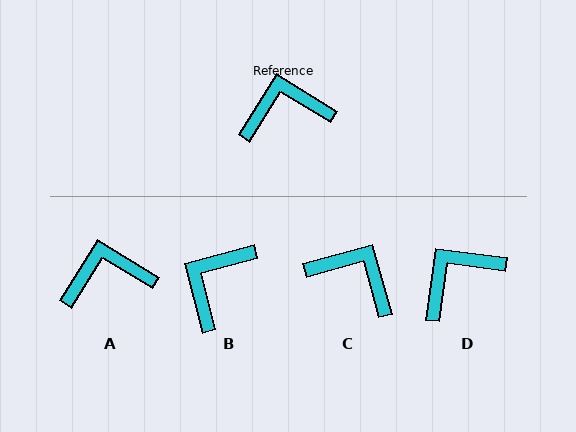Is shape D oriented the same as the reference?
No, it is off by about 24 degrees.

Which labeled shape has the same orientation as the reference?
A.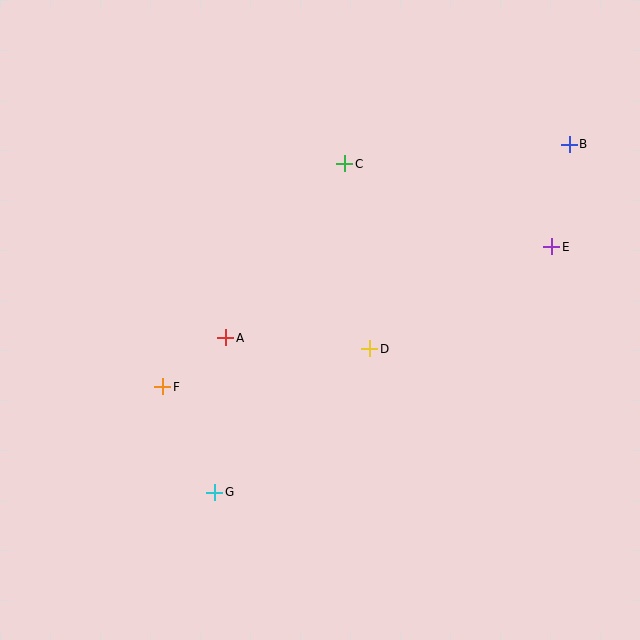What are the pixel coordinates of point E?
Point E is at (552, 247).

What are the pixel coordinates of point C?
Point C is at (345, 164).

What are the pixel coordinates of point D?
Point D is at (370, 349).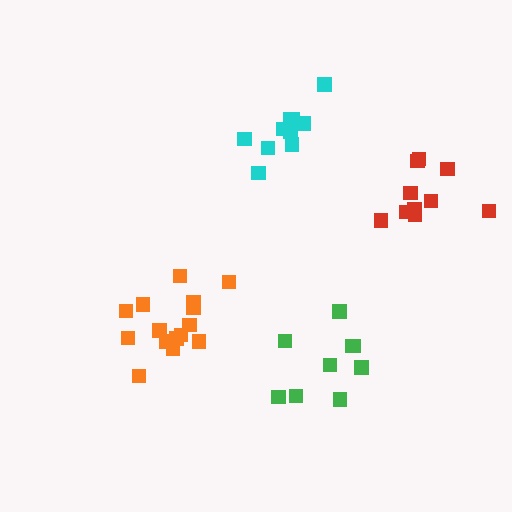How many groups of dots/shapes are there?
There are 4 groups.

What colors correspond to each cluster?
The clusters are colored: orange, green, red, cyan.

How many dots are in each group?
Group 1: 15 dots, Group 2: 9 dots, Group 3: 10 dots, Group 4: 10 dots (44 total).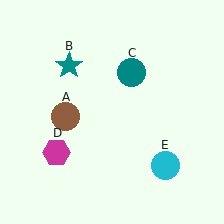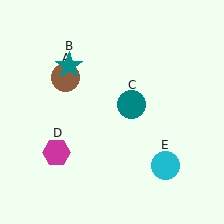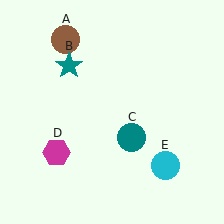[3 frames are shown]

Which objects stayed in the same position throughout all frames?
Teal star (object B) and magenta hexagon (object D) and cyan circle (object E) remained stationary.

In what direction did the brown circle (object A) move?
The brown circle (object A) moved up.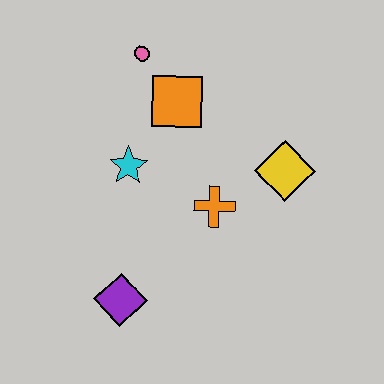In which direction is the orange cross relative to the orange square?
The orange cross is below the orange square.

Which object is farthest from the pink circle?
The purple diamond is farthest from the pink circle.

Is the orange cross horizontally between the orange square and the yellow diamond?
Yes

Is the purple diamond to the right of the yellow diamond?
No